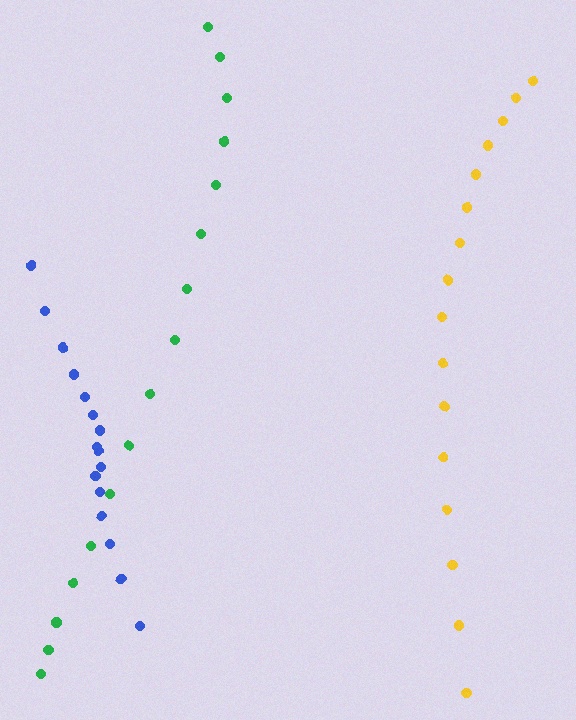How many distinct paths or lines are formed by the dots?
There are 3 distinct paths.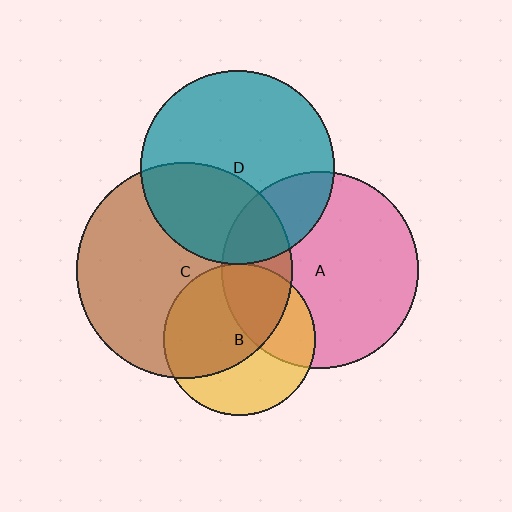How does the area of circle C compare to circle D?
Approximately 1.2 times.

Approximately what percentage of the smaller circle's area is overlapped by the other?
Approximately 35%.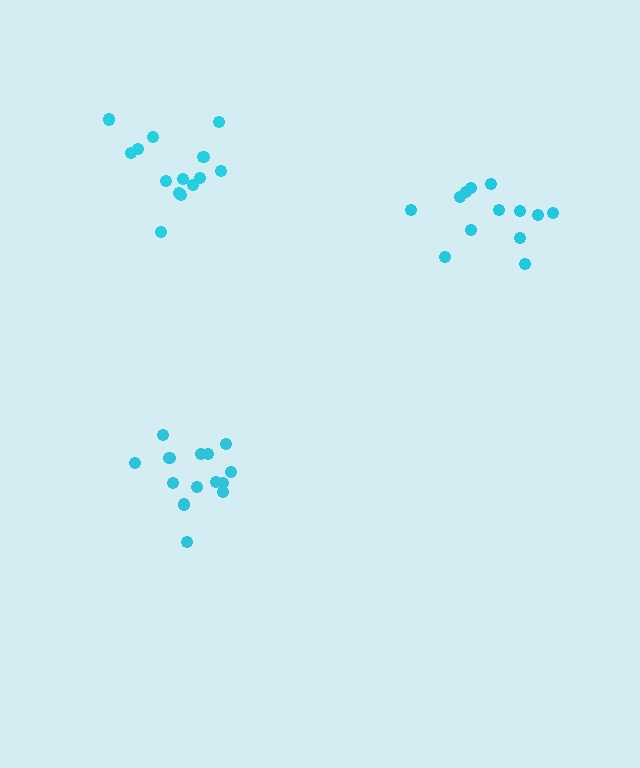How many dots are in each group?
Group 1: 14 dots, Group 2: 14 dots, Group 3: 13 dots (41 total).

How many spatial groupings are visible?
There are 3 spatial groupings.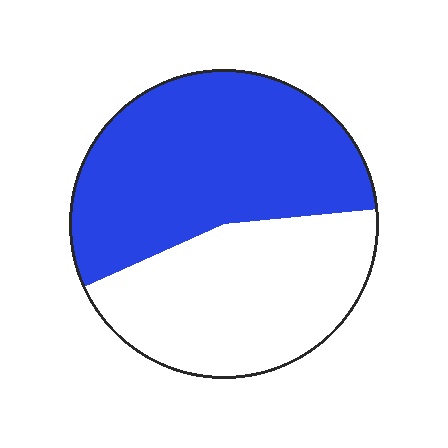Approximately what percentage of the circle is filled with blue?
Approximately 55%.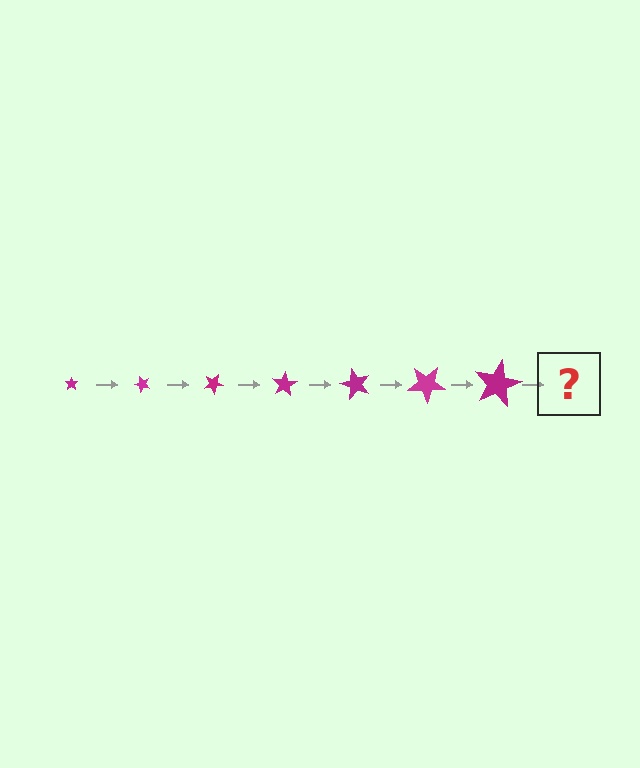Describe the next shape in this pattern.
It should be a star, larger than the previous one and rotated 350 degrees from the start.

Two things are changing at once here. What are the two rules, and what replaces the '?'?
The two rules are that the star grows larger each step and it rotates 50 degrees each step. The '?' should be a star, larger than the previous one and rotated 350 degrees from the start.